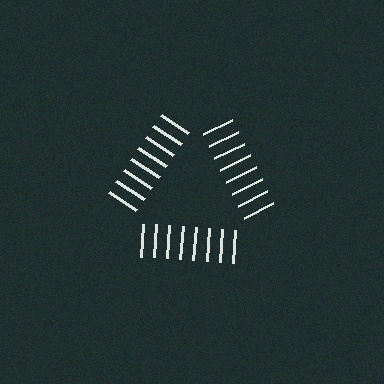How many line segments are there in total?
24 — 8 along each of the 3 edges.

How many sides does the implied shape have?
3 sides — the line-ends trace a triangle.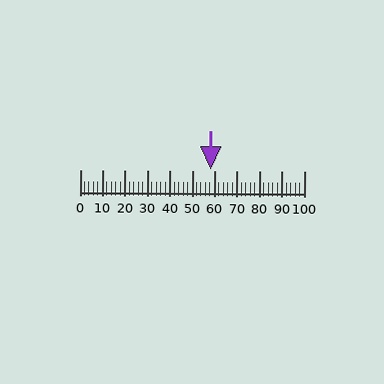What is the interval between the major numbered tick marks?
The major tick marks are spaced 10 units apart.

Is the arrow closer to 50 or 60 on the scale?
The arrow is closer to 60.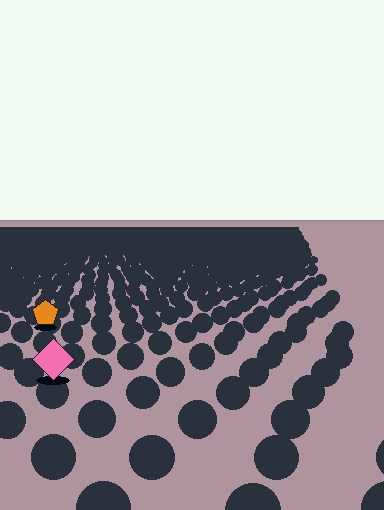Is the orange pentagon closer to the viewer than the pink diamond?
No. The pink diamond is closer — you can tell from the texture gradient: the ground texture is coarser near it.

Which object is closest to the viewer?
The pink diamond is closest. The texture marks near it are larger and more spread out.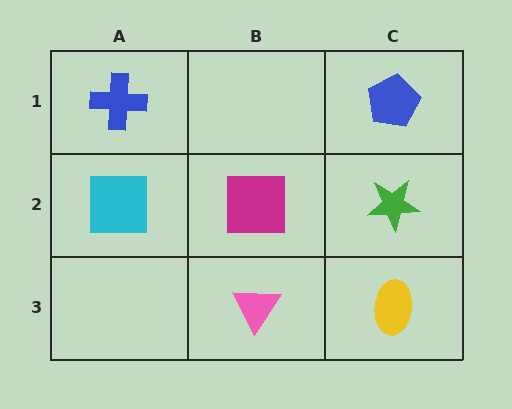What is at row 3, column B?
A pink triangle.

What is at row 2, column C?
A green star.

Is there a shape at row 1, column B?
No, that cell is empty.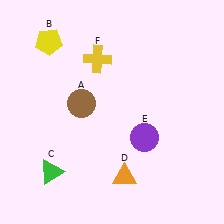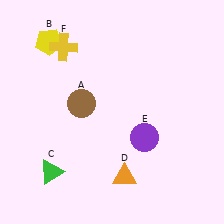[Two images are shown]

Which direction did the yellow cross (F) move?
The yellow cross (F) moved left.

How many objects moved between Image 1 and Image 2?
1 object moved between the two images.